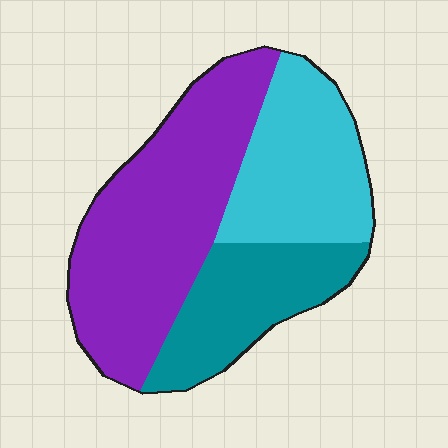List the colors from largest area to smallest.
From largest to smallest: purple, cyan, teal.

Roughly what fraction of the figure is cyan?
Cyan takes up between a sixth and a third of the figure.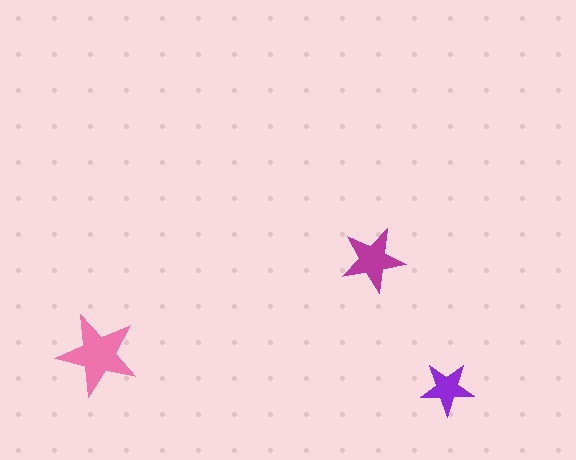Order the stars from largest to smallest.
the pink one, the magenta one, the purple one.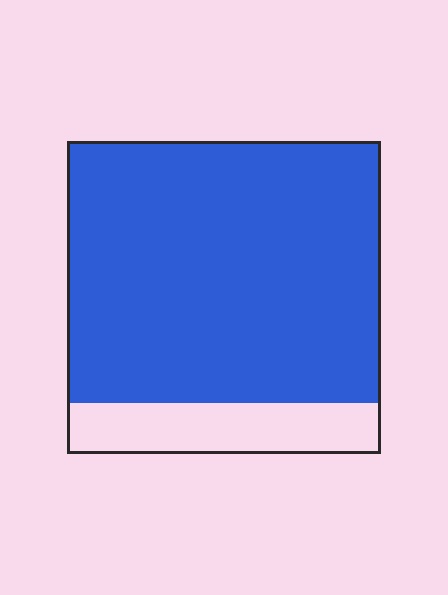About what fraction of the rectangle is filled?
About five sixths (5/6).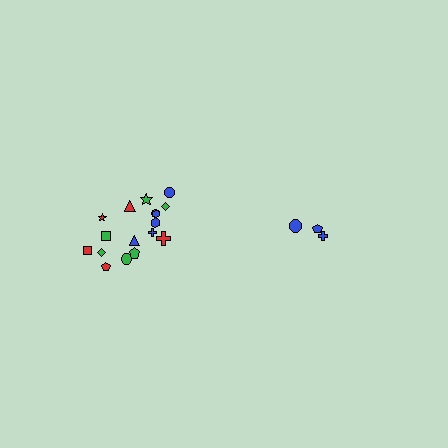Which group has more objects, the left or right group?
The left group.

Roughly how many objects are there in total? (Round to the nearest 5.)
Roughly 20 objects in total.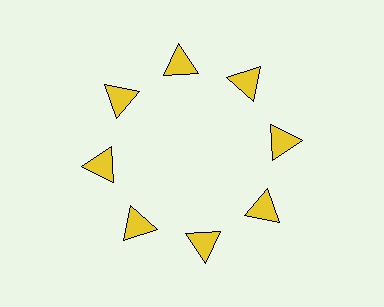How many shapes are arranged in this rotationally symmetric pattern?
There are 8 shapes, arranged in 8 groups of 1.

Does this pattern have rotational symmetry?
Yes, this pattern has 8-fold rotational symmetry. It looks the same after rotating 45 degrees around the center.